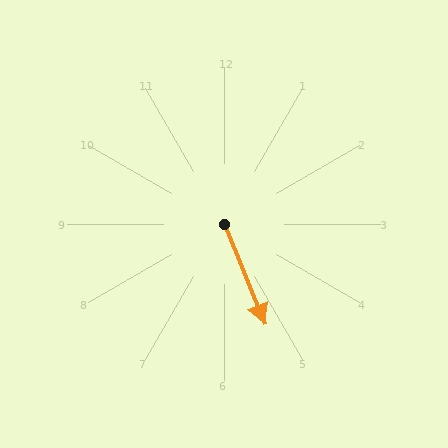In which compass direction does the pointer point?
South.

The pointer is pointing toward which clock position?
Roughly 5 o'clock.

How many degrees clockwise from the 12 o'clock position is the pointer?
Approximately 158 degrees.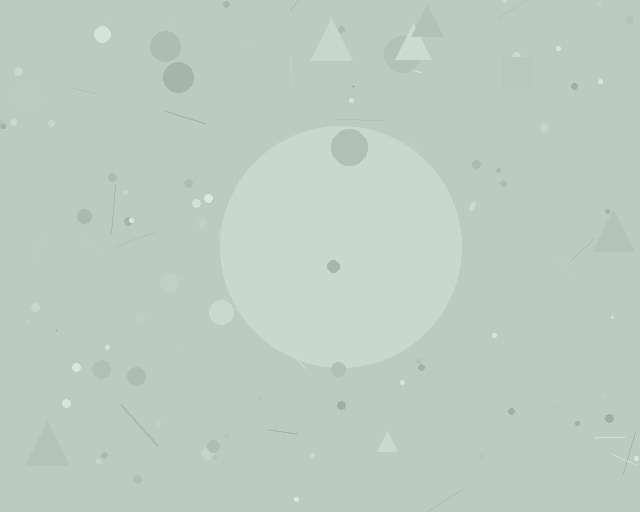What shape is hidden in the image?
A circle is hidden in the image.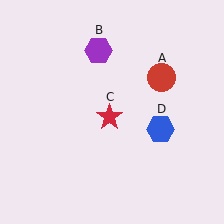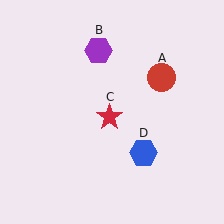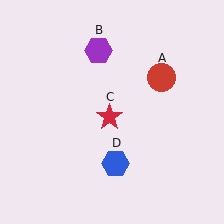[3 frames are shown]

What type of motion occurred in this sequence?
The blue hexagon (object D) rotated clockwise around the center of the scene.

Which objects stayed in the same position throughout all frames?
Red circle (object A) and purple hexagon (object B) and red star (object C) remained stationary.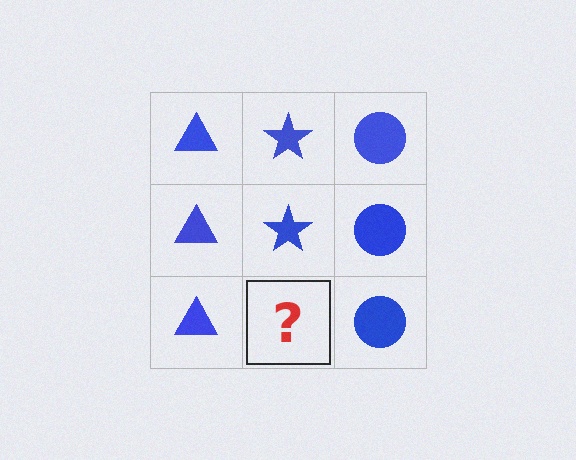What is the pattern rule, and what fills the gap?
The rule is that each column has a consistent shape. The gap should be filled with a blue star.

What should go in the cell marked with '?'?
The missing cell should contain a blue star.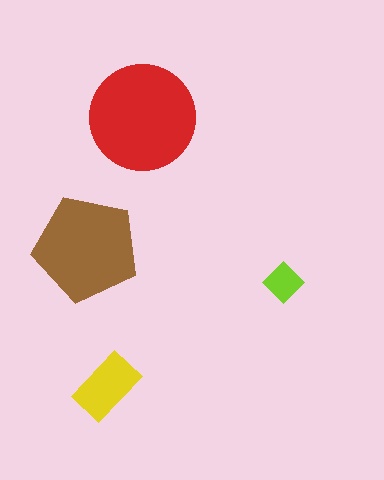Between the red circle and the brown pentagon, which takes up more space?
The red circle.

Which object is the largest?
The red circle.